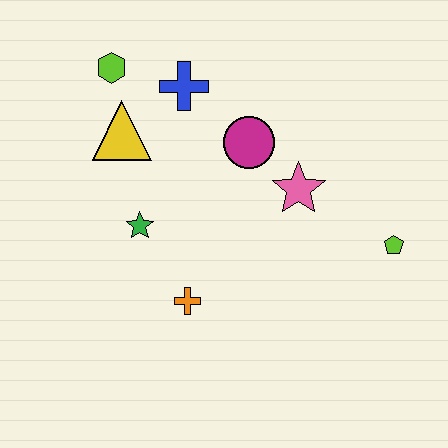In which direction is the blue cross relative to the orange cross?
The blue cross is above the orange cross.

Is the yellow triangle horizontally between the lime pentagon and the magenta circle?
No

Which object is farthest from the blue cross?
The lime pentagon is farthest from the blue cross.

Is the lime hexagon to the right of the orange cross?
No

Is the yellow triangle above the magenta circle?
Yes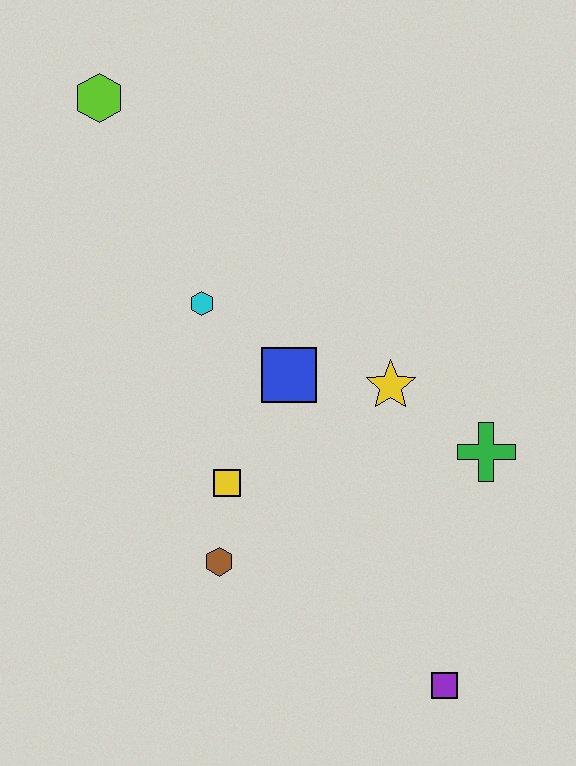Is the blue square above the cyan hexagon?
No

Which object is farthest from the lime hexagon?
The purple square is farthest from the lime hexagon.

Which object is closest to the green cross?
The yellow star is closest to the green cross.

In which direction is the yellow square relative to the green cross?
The yellow square is to the left of the green cross.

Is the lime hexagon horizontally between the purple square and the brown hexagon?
No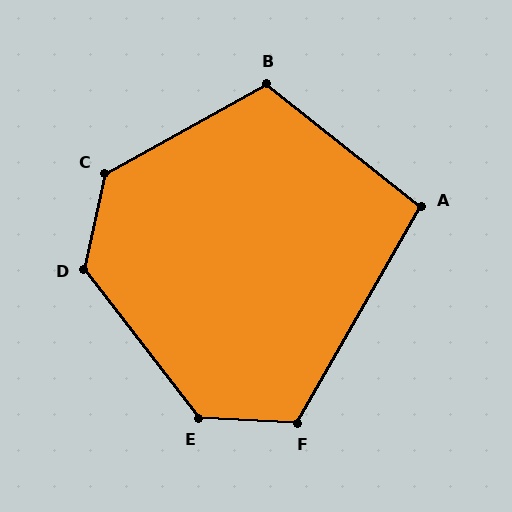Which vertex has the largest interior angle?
C, at approximately 131 degrees.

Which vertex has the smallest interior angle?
A, at approximately 99 degrees.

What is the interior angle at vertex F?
Approximately 117 degrees (obtuse).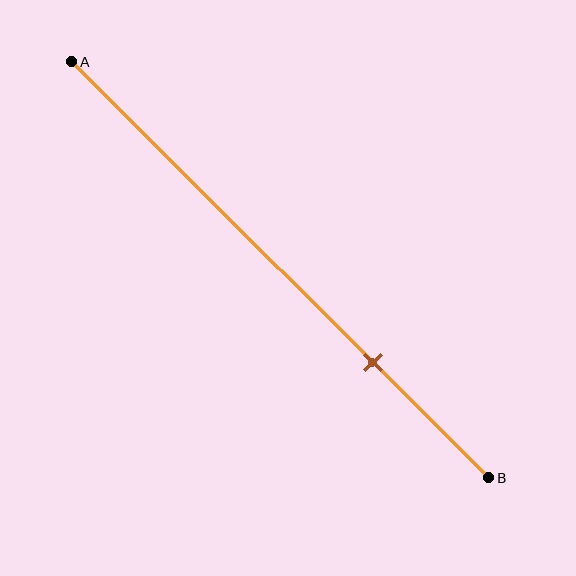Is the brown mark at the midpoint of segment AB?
No, the mark is at about 70% from A, not at the 50% midpoint.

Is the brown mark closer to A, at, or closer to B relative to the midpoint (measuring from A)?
The brown mark is closer to point B than the midpoint of segment AB.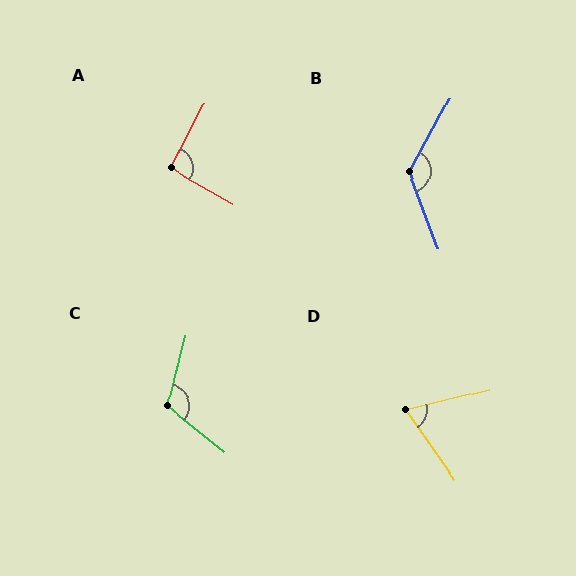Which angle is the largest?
B, at approximately 130 degrees.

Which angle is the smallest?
D, at approximately 68 degrees.